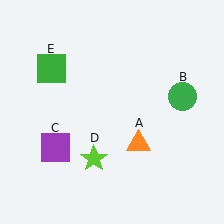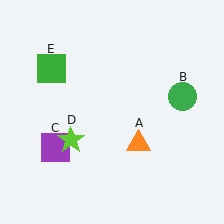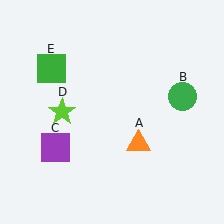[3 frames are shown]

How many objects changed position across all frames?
1 object changed position: lime star (object D).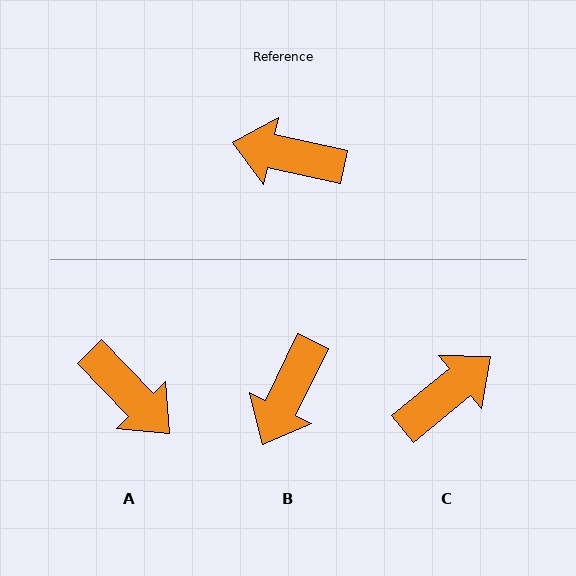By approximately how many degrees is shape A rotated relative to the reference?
Approximately 146 degrees counter-clockwise.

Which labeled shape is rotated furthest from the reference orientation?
A, about 146 degrees away.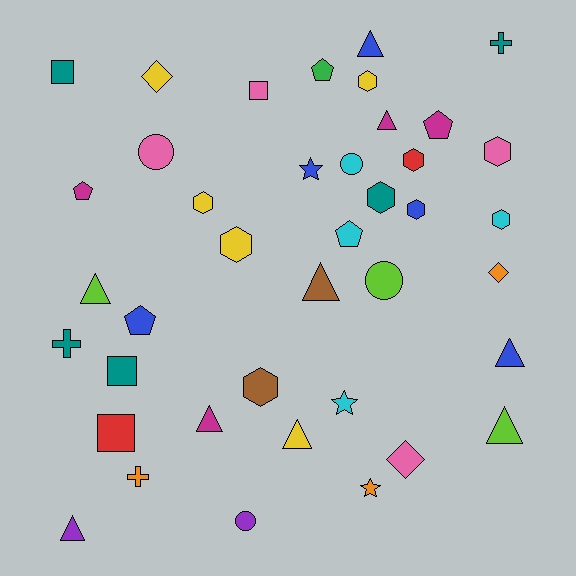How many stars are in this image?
There are 3 stars.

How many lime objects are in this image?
There are 3 lime objects.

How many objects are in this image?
There are 40 objects.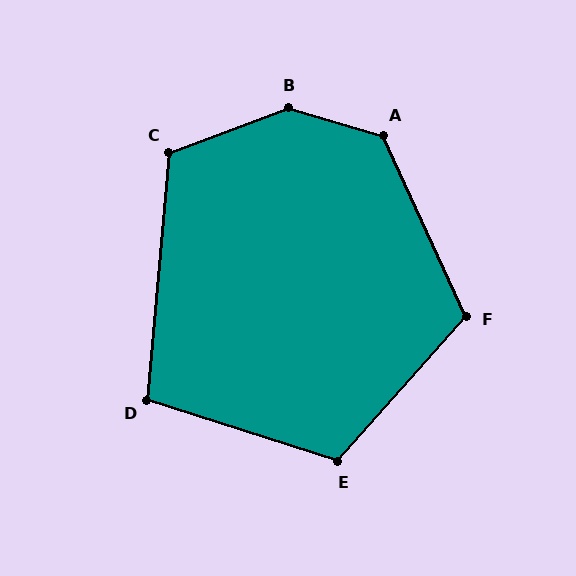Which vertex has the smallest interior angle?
D, at approximately 103 degrees.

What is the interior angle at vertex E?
Approximately 114 degrees (obtuse).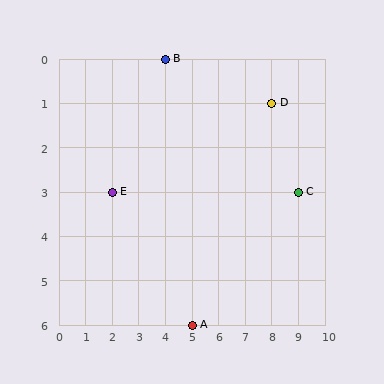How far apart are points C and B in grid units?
Points C and B are 5 columns and 3 rows apart (about 5.8 grid units diagonally).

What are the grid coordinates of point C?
Point C is at grid coordinates (9, 3).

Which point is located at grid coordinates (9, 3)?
Point C is at (9, 3).